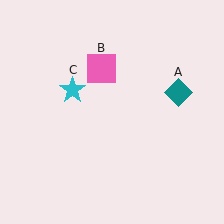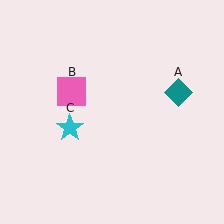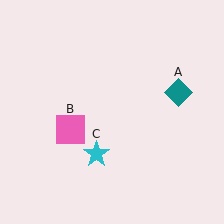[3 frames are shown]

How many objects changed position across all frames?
2 objects changed position: pink square (object B), cyan star (object C).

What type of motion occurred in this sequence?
The pink square (object B), cyan star (object C) rotated counterclockwise around the center of the scene.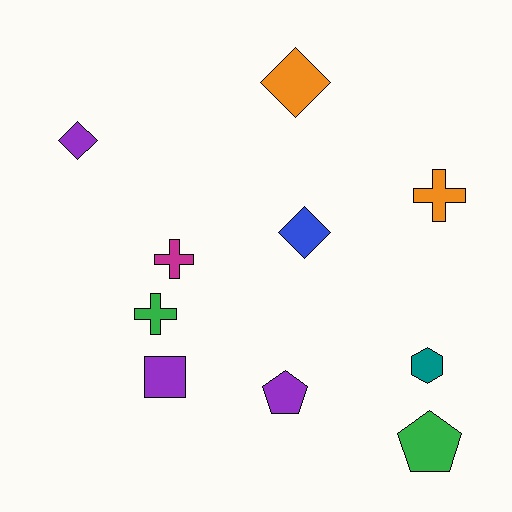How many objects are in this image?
There are 10 objects.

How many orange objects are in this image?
There are 2 orange objects.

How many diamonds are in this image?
There are 3 diamonds.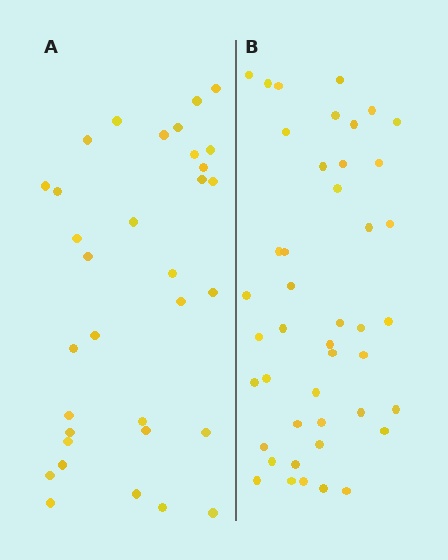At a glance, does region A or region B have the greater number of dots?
Region B (the right region) has more dots.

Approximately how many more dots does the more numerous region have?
Region B has roughly 12 or so more dots than region A.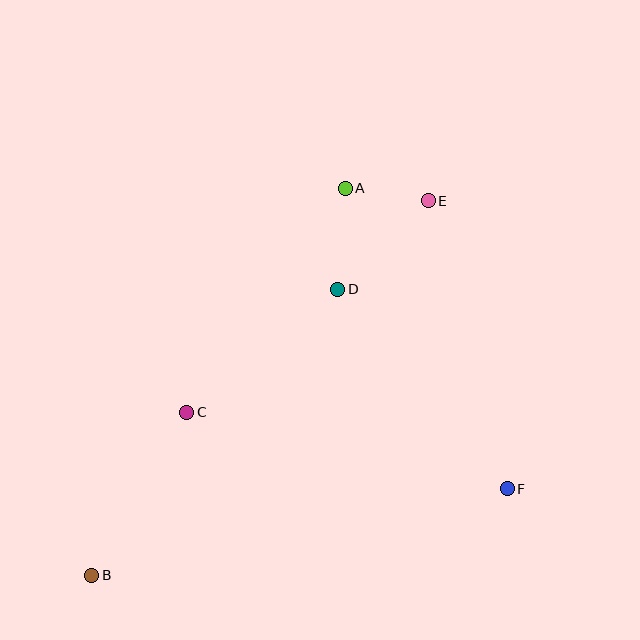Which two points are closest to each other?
Points A and E are closest to each other.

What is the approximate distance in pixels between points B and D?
The distance between B and D is approximately 377 pixels.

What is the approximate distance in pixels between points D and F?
The distance between D and F is approximately 262 pixels.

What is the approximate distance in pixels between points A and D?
The distance between A and D is approximately 101 pixels.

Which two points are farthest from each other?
Points B and E are farthest from each other.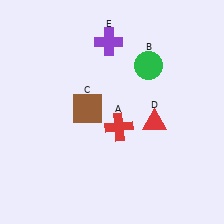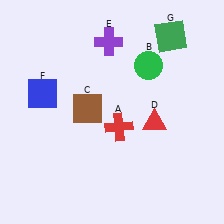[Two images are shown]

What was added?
A blue square (F), a green square (G) were added in Image 2.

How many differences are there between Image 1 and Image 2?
There are 2 differences between the two images.